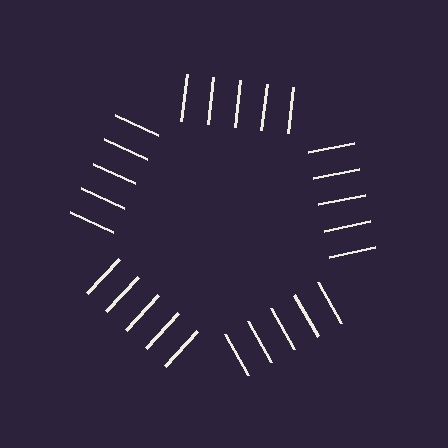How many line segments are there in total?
25 — 5 along each of the 5 edges.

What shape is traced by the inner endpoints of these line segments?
An illusory pentagon — the line segments terminate on its edges but no continuous stroke is drawn.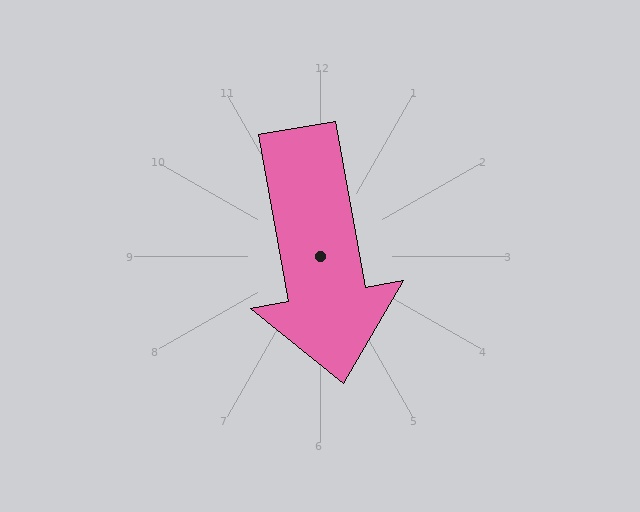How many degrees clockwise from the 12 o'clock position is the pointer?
Approximately 170 degrees.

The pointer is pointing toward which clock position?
Roughly 6 o'clock.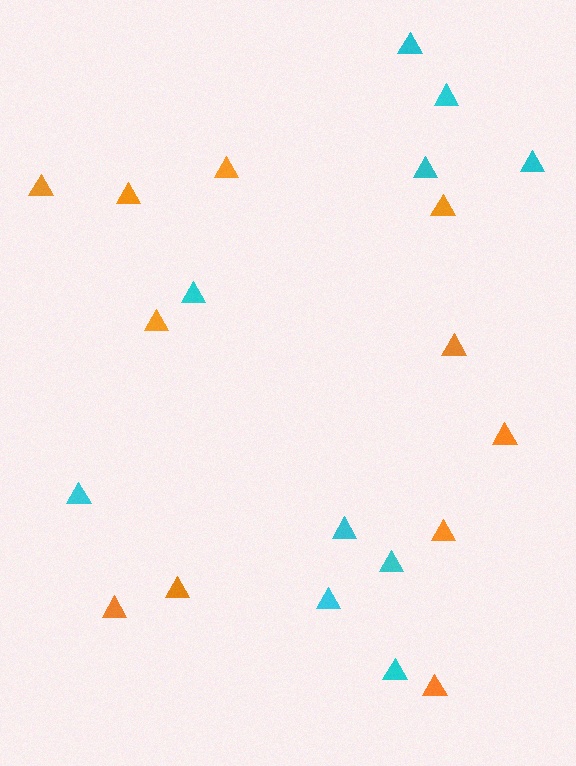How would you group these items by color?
There are 2 groups: one group of cyan triangles (10) and one group of orange triangles (11).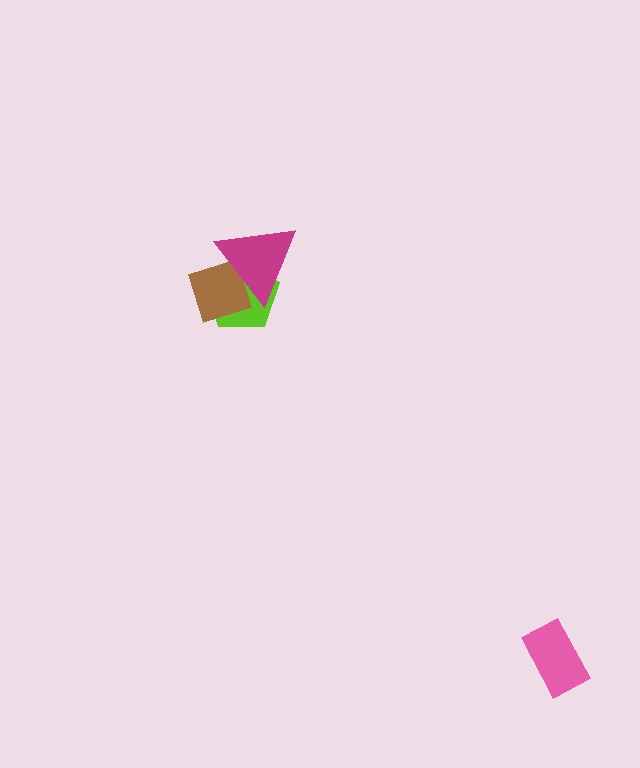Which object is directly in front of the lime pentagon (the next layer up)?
The brown diamond is directly in front of the lime pentagon.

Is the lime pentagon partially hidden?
Yes, it is partially covered by another shape.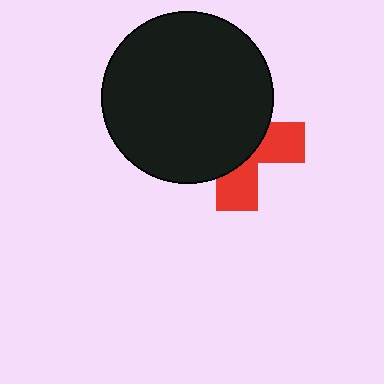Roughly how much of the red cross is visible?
A small part of it is visible (roughly 38%).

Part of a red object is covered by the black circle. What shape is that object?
It is a cross.